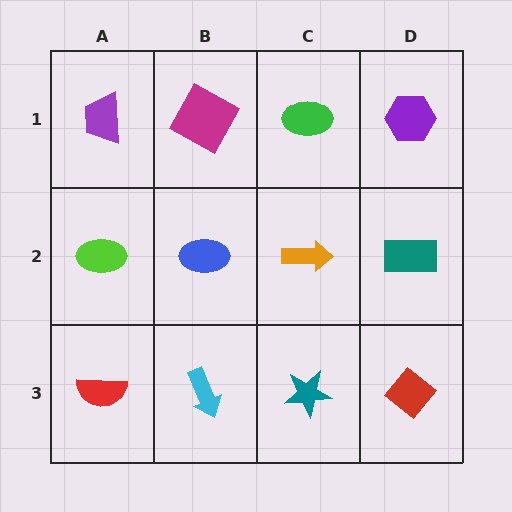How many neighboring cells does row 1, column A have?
2.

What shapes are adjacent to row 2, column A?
A purple trapezoid (row 1, column A), a red semicircle (row 3, column A), a blue ellipse (row 2, column B).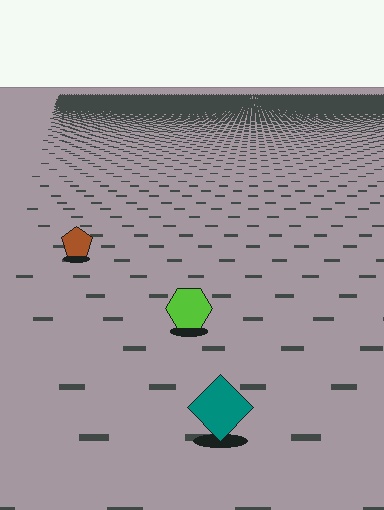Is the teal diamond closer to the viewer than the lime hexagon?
Yes. The teal diamond is closer — you can tell from the texture gradient: the ground texture is coarser near it.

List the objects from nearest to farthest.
From nearest to farthest: the teal diamond, the lime hexagon, the brown pentagon.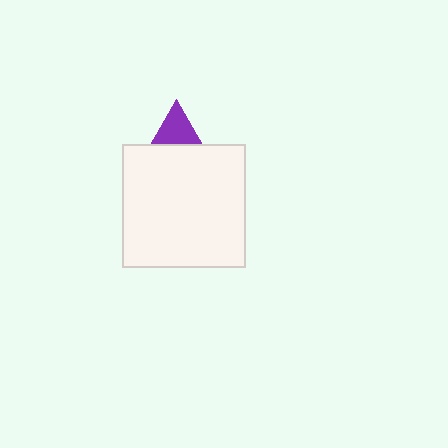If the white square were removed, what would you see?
You would see the complete purple triangle.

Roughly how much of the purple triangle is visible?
A small part of it is visible (roughly 34%).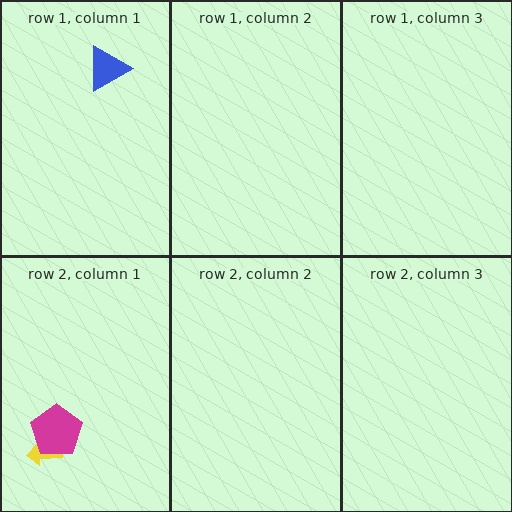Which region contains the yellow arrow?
The row 2, column 1 region.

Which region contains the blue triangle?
The row 1, column 1 region.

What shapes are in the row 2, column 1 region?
The yellow arrow, the magenta pentagon.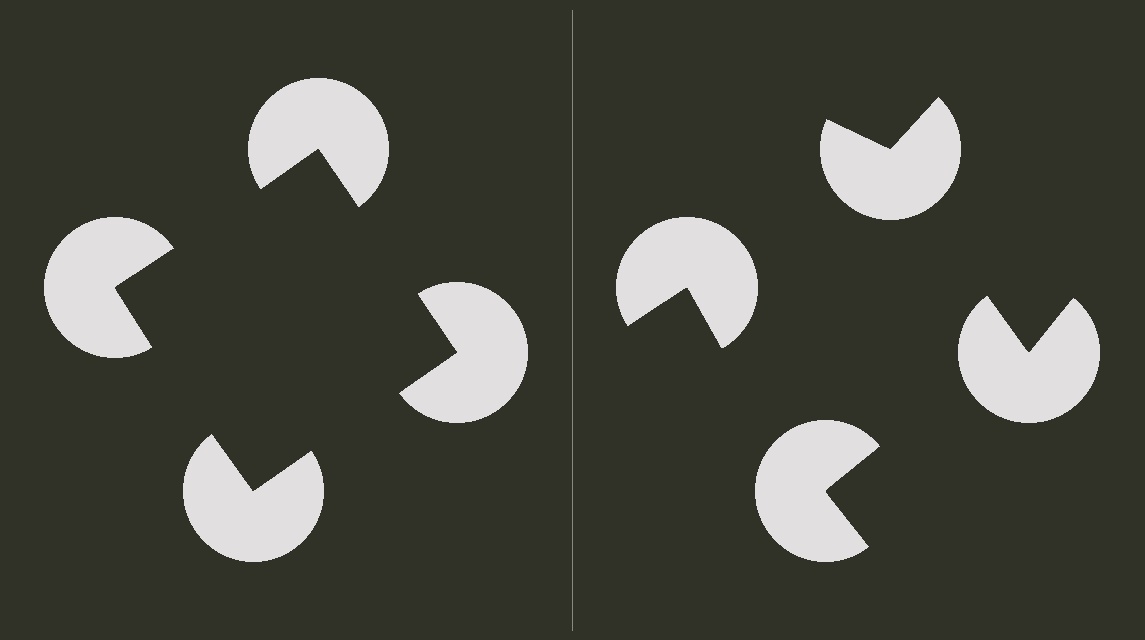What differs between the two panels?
The pac-man discs are positioned identically on both sides; only the wedge orientations differ. On the left they align to a square; on the right they are misaligned.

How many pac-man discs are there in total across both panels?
8 — 4 on each side.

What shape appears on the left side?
An illusory square.